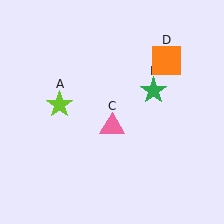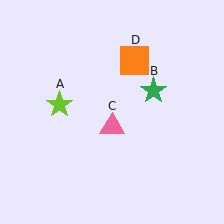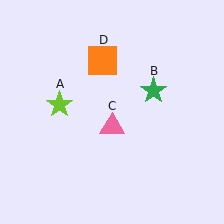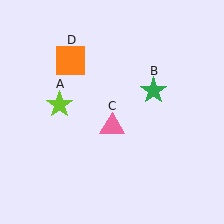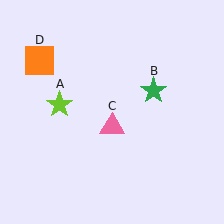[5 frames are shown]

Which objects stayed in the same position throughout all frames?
Lime star (object A) and green star (object B) and pink triangle (object C) remained stationary.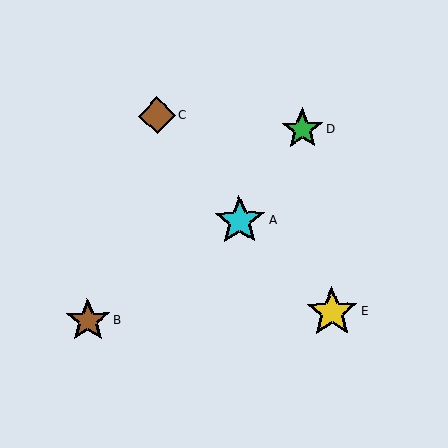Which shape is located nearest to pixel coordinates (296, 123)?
The green star (labeled D) at (303, 129) is nearest to that location.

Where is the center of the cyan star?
The center of the cyan star is at (240, 221).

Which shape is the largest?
The yellow star (labeled E) is the largest.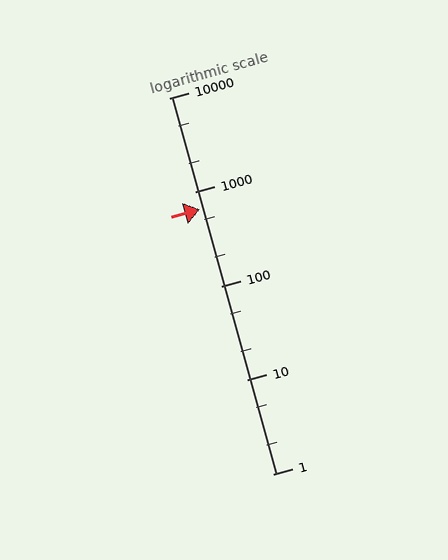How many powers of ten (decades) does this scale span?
The scale spans 4 decades, from 1 to 10000.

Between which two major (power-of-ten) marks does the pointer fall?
The pointer is between 100 and 1000.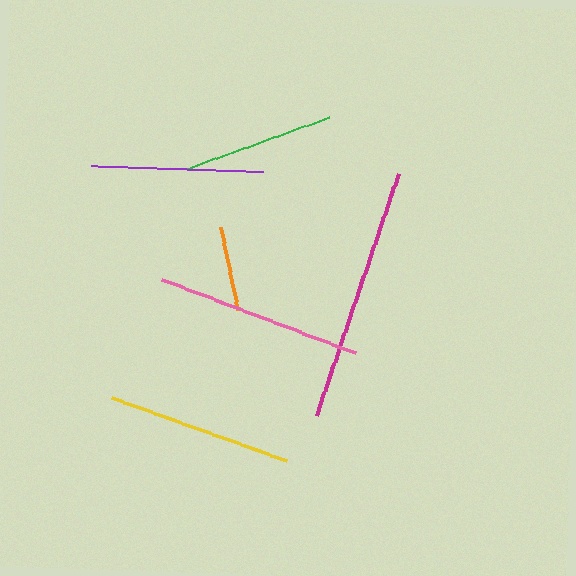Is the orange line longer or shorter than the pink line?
The pink line is longer than the orange line.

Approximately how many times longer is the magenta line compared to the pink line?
The magenta line is approximately 1.2 times the length of the pink line.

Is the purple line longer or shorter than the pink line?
The pink line is longer than the purple line.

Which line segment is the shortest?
The orange line is the shortest at approximately 85 pixels.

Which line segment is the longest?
The magenta line is the longest at approximately 257 pixels.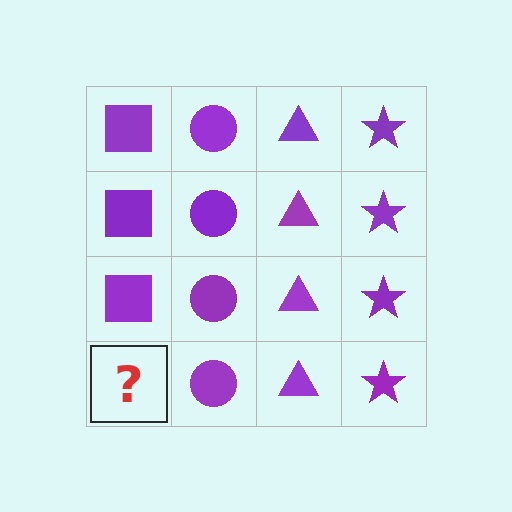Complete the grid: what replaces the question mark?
The question mark should be replaced with a purple square.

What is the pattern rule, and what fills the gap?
The rule is that each column has a consistent shape. The gap should be filled with a purple square.